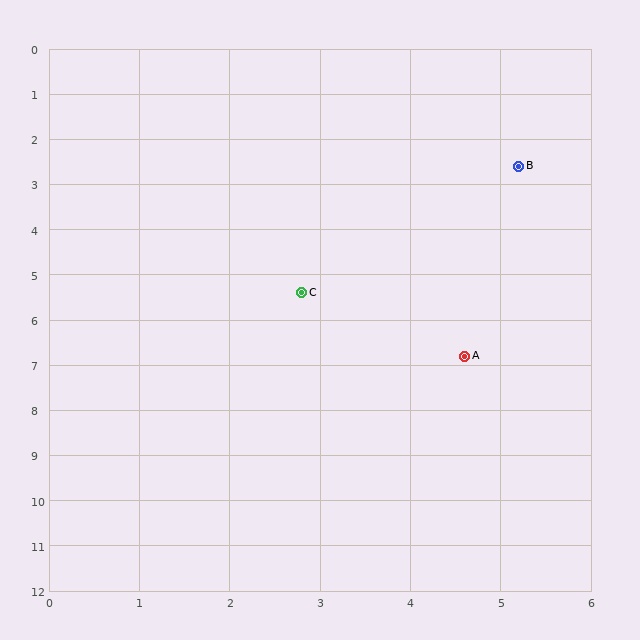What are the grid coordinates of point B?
Point B is at approximately (5.2, 2.6).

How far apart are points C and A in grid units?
Points C and A are about 2.3 grid units apart.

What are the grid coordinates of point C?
Point C is at approximately (2.8, 5.4).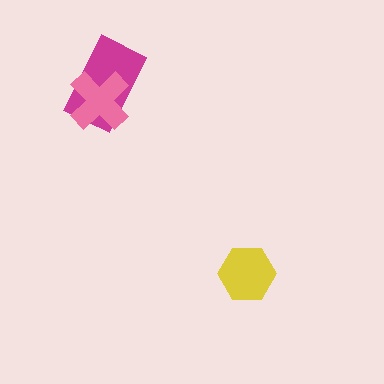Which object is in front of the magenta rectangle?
The pink cross is in front of the magenta rectangle.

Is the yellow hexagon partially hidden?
No, no other shape covers it.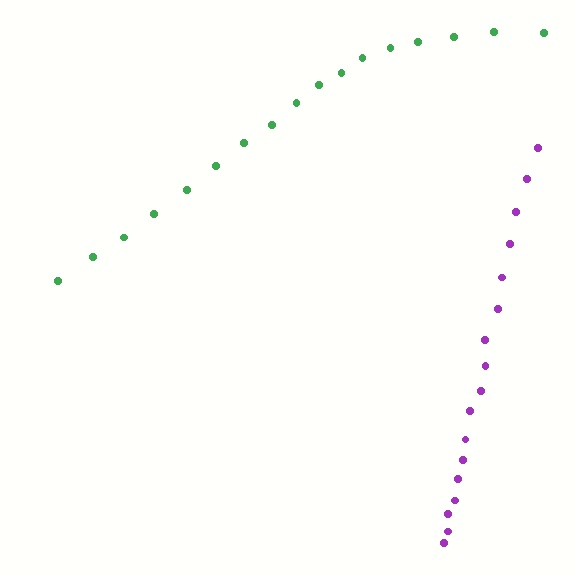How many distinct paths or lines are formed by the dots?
There are 2 distinct paths.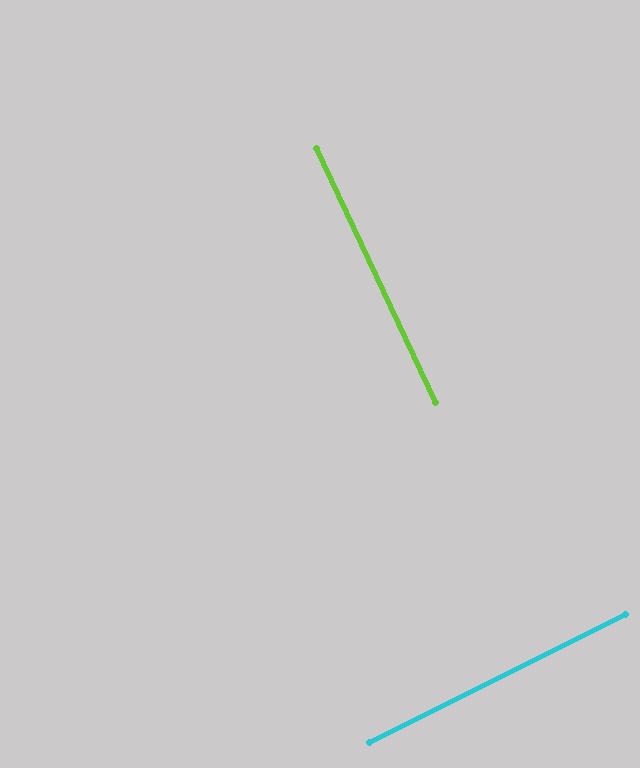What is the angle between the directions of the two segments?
Approximately 89 degrees.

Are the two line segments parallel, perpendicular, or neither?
Perpendicular — they meet at approximately 89°.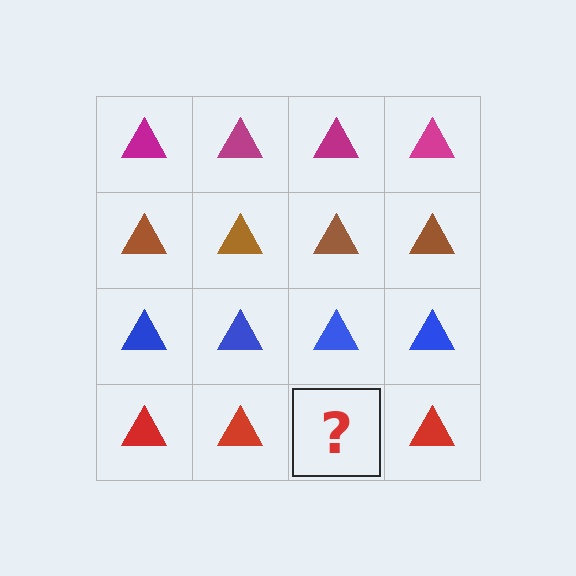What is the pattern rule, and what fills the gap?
The rule is that each row has a consistent color. The gap should be filled with a red triangle.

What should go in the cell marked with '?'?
The missing cell should contain a red triangle.